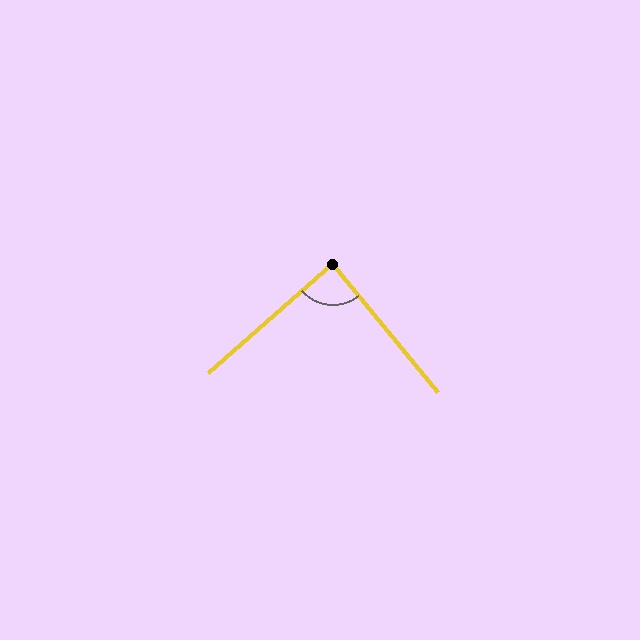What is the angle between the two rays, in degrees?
Approximately 88 degrees.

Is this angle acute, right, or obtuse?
It is approximately a right angle.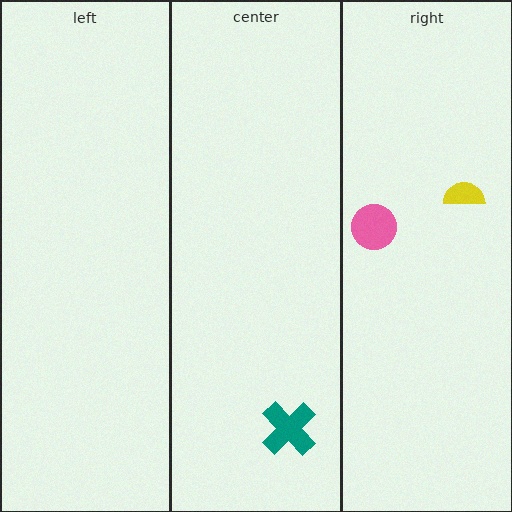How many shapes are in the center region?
1.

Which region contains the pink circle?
The right region.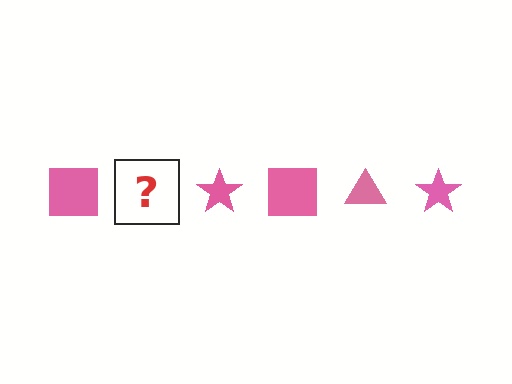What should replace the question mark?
The question mark should be replaced with a pink triangle.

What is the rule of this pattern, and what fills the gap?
The rule is that the pattern cycles through square, triangle, star shapes in pink. The gap should be filled with a pink triangle.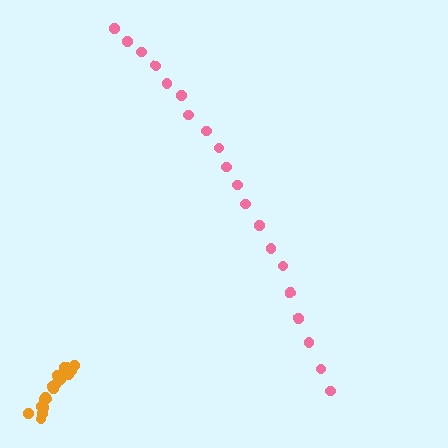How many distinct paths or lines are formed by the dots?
There are 2 distinct paths.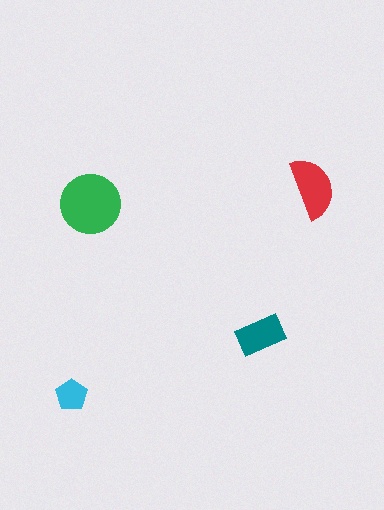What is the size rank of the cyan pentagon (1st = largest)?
4th.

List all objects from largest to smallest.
The green circle, the red semicircle, the teal rectangle, the cyan pentagon.